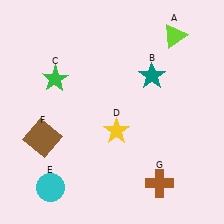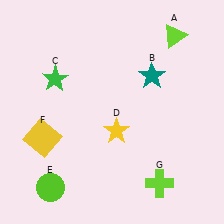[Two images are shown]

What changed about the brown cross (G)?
In Image 1, G is brown. In Image 2, it changed to lime.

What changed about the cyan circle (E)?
In Image 1, E is cyan. In Image 2, it changed to lime.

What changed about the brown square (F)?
In Image 1, F is brown. In Image 2, it changed to yellow.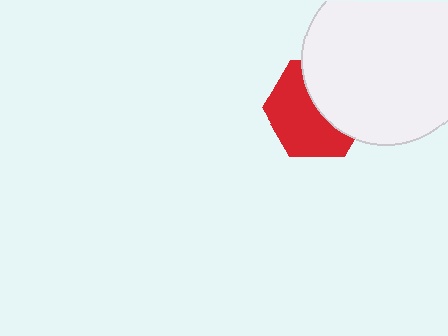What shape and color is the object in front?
The object in front is a white circle.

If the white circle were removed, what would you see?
You would see the complete red hexagon.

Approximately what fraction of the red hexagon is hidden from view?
Roughly 44% of the red hexagon is hidden behind the white circle.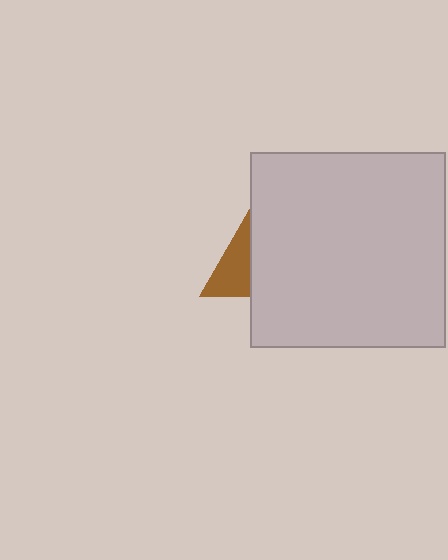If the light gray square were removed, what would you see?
You would see the complete brown triangle.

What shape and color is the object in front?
The object in front is a light gray square.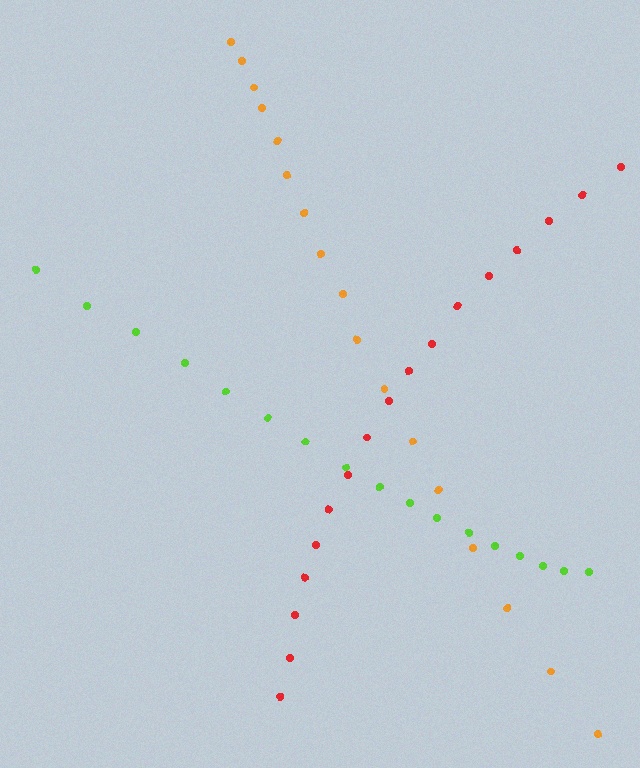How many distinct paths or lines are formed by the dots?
There are 3 distinct paths.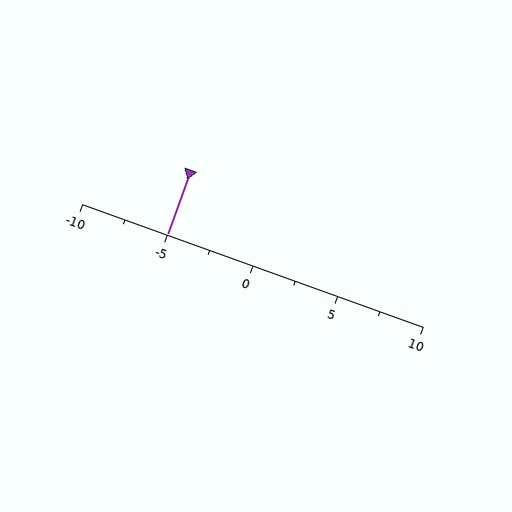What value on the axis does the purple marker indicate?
The marker indicates approximately -5.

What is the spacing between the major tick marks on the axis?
The major ticks are spaced 5 apart.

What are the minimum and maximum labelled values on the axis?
The axis runs from -10 to 10.